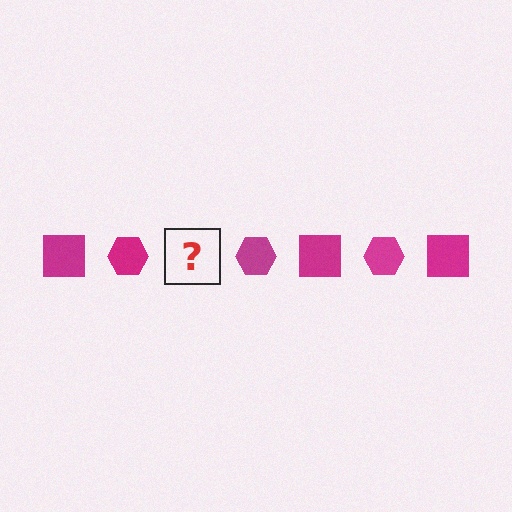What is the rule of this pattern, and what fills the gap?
The rule is that the pattern cycles through square, hexagon shapes in magenta. The gap should be filled with a magenta square.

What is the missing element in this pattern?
The missing element is a magenta square.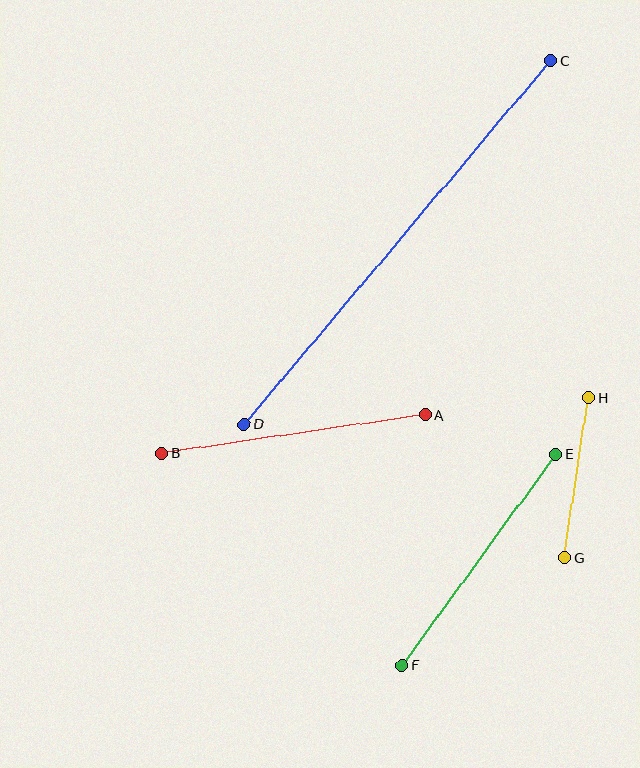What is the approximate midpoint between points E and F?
The midpoint is at approximately (479, 560) pixels.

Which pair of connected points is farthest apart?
Points C and D are farthest apart.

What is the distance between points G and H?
The distance is approximately 162 pixels.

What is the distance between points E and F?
The distance is approximately 261 pixels.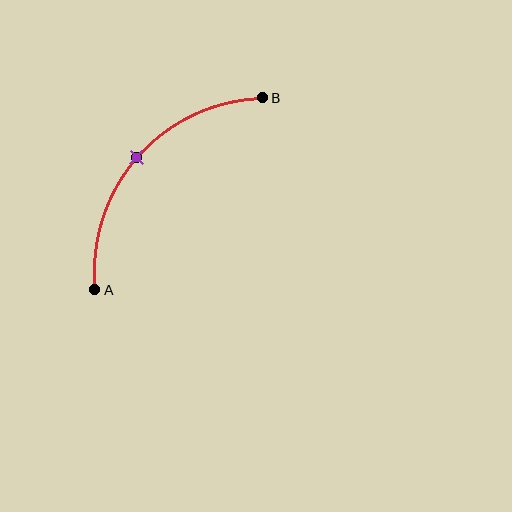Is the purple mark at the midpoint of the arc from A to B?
Yes. The purple mark lies on the arc at equal arc-length from both A and B — it is the arc midpoint.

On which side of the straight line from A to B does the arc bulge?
The arc bulges above and to the left of the straight line connecting A and B.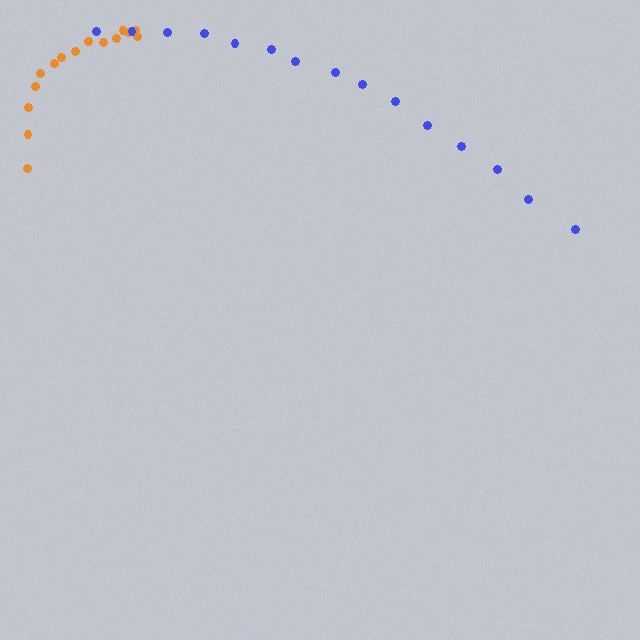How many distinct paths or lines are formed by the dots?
There are 2 distinct paths.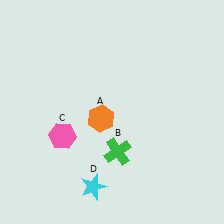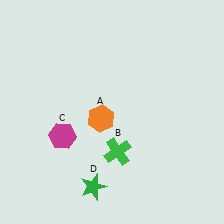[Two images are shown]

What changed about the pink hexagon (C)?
In Image 1, C is pink. In Image 2, it changed to magenta.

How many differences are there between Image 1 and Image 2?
There are 2 differences between the two images.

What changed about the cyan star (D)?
In Image 1, D is cyan. In Image 2, it changed to green.